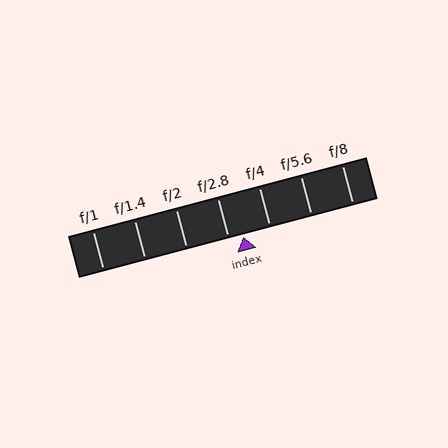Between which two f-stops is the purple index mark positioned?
The index mark is between f/2.8 and f/4.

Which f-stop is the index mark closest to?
The index mark is closest to f/2.8.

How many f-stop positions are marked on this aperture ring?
There are 7 f-stop positions marked.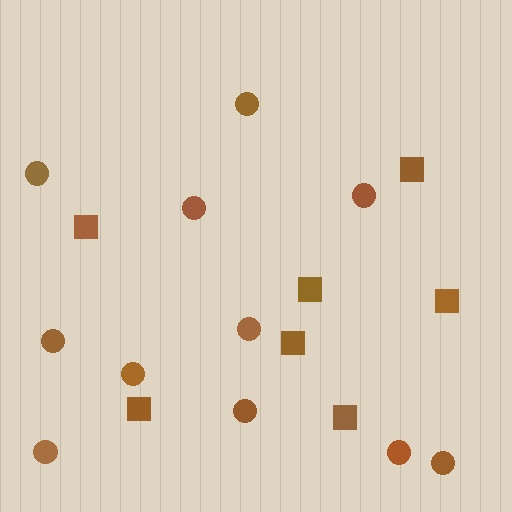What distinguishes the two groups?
There are 2 groups: one group of circles (11) and one group of squares (7).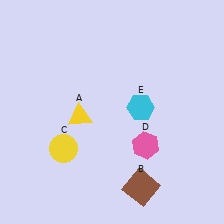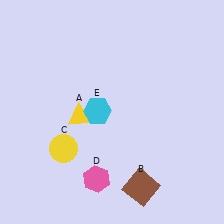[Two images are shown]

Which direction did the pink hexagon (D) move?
The pink hexagon (D) moved left.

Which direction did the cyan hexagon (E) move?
The cyan hexagon (E) moved left.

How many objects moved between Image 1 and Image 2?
2 objects moved between the two images.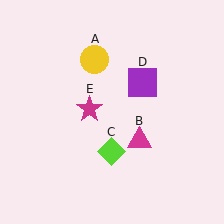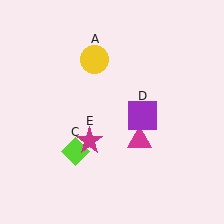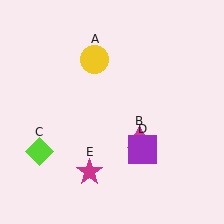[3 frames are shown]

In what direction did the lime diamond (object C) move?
The lime diamond (object C) moved left.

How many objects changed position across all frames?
3 objects changed position: lime diamond (object C), purple square (object D), magenta star (object E).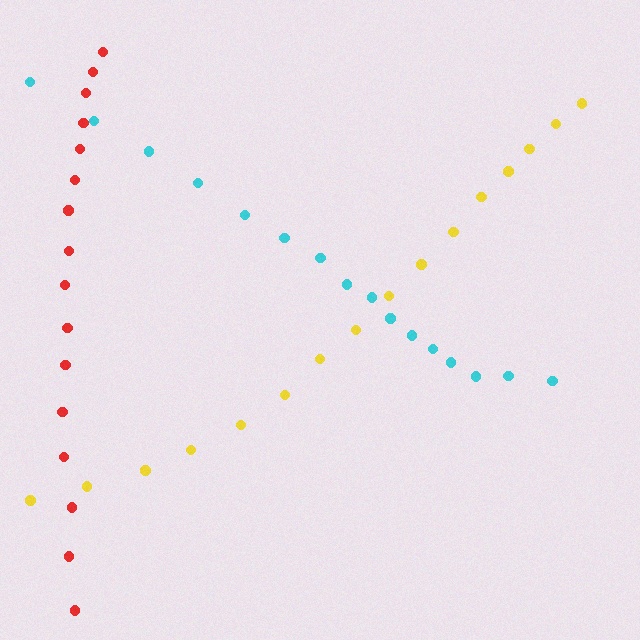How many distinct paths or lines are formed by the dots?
There are 3 distinct paths.